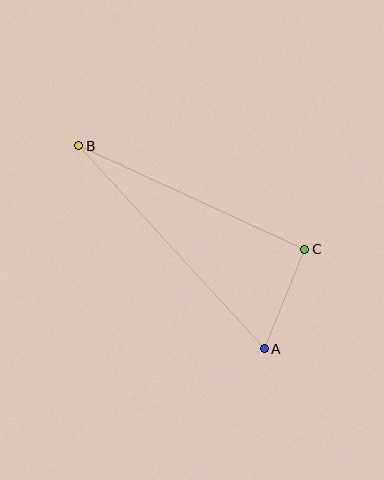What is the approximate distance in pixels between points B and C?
The distance between B and C is approximately 248 pixels.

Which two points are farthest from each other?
Points A and B are farthest from each other.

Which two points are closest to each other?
Points A and C are closest to each other.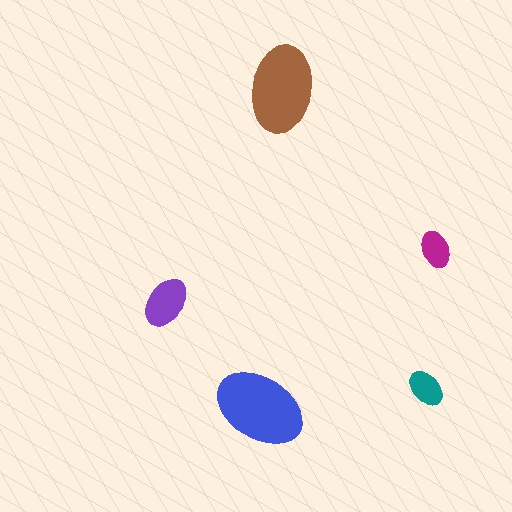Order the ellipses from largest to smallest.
the blue one, the brown one, the purple one, the teal one, the magenta one.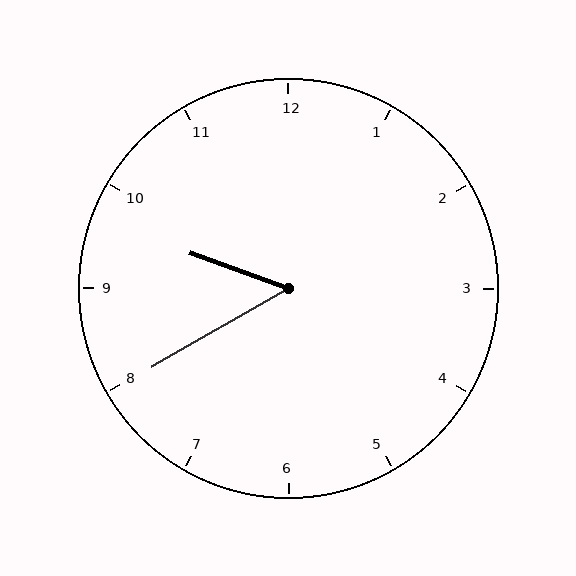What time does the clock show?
9:40.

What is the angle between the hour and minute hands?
Approximately 50 degrees.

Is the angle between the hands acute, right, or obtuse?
It is acute.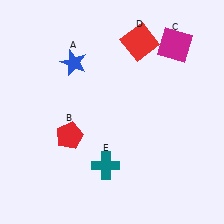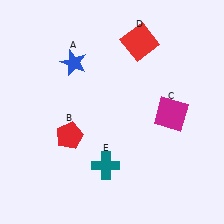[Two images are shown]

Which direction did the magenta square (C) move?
The magenta square (C) moved down.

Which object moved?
The magenta square (C) moved down.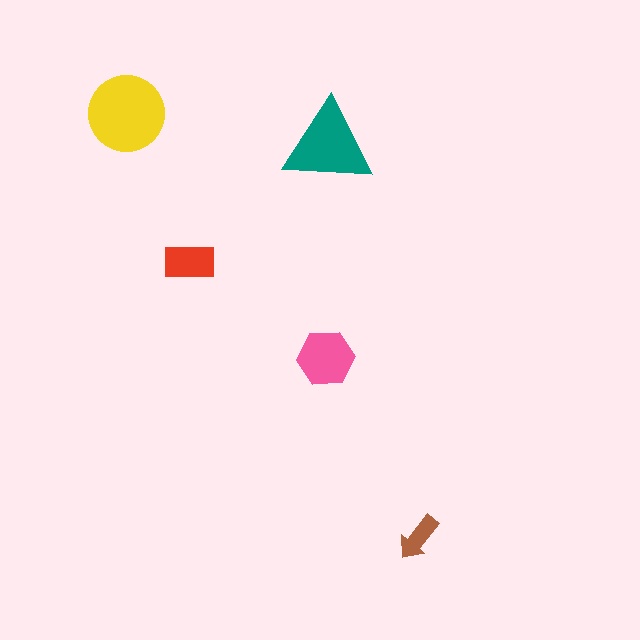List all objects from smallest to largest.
The brown arrow, the red rectangle, the pink hexagon, the teal triangle, the yellow circle.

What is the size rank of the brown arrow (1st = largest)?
5th.